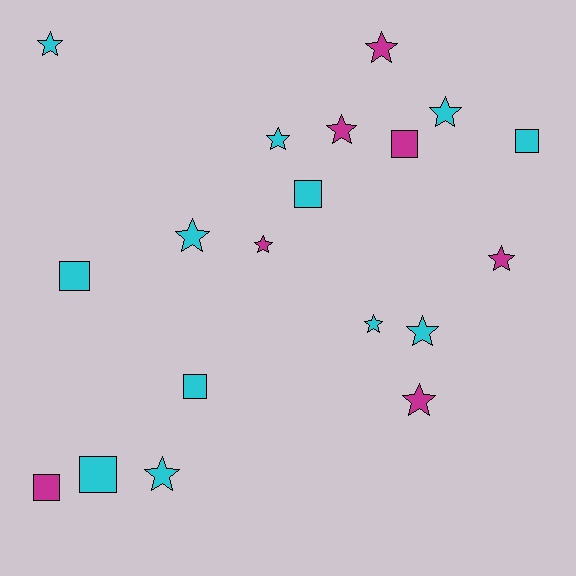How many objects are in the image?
There are 19 objects.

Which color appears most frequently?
Cyan, with 12 objects.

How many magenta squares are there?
There are 2 magenta squares.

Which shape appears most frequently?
Star, with 12 objects.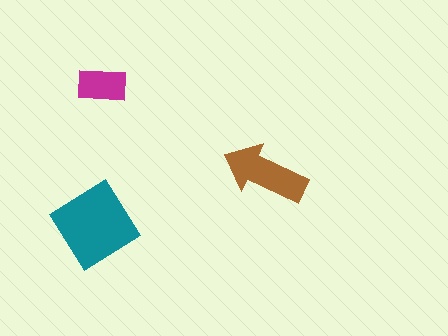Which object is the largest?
The teal diamond.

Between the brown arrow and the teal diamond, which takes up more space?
The teal diamond.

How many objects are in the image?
There are 3 objects in the image.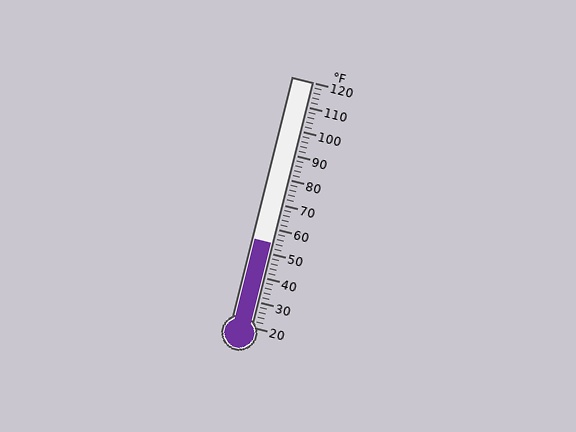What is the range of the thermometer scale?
The thermometer scale ranges from 20°F to 120°F.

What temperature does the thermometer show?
The thermometer shows approximately 54°F.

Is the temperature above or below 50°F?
The temperature is above 50°F.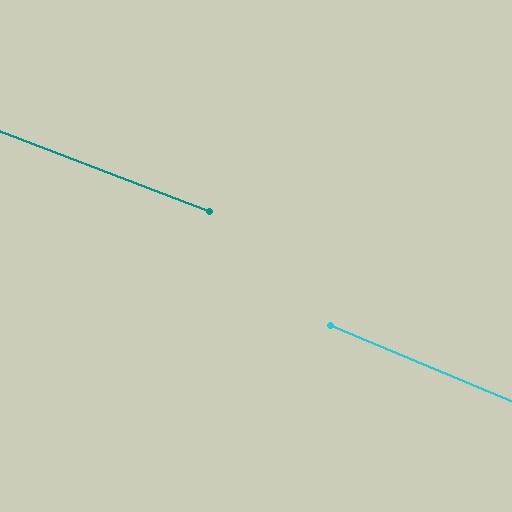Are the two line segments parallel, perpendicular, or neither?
Parallel — their directions differ by only 1.6°.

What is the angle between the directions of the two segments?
Approximately 2 degrees.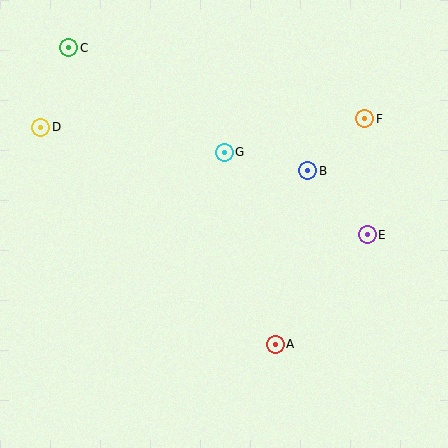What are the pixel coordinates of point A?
Point A is at (275, 344).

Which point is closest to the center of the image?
Point G at (224, 152) is closest to the center.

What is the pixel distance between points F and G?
The distance between F and G is 145 pixels.